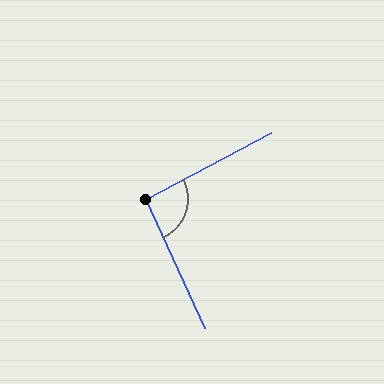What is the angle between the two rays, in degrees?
Approximately 93 degrees.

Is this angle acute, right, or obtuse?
It is approximately a right angle.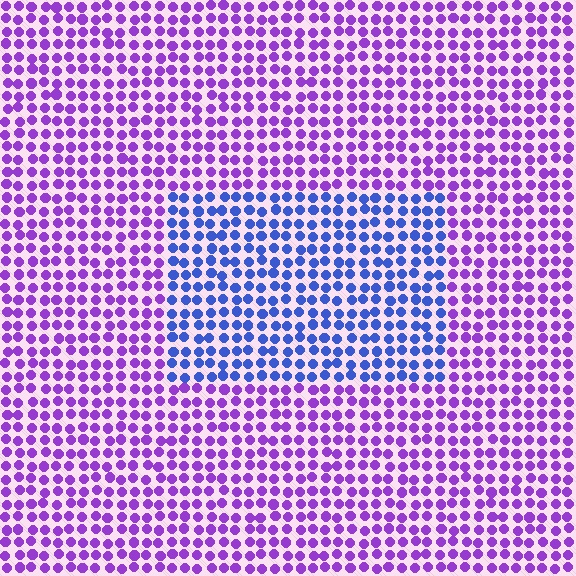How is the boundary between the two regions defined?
The boundary is defined purely by a slight shift in hue (about 49 degrees). Spacing, size, and orientation are identical on both sides.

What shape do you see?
I see a rectangle.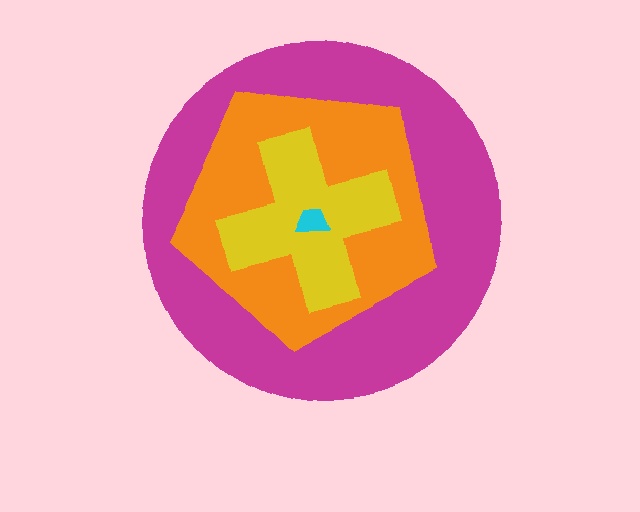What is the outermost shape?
The magenta circle.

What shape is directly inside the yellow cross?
The cyan trapezoid.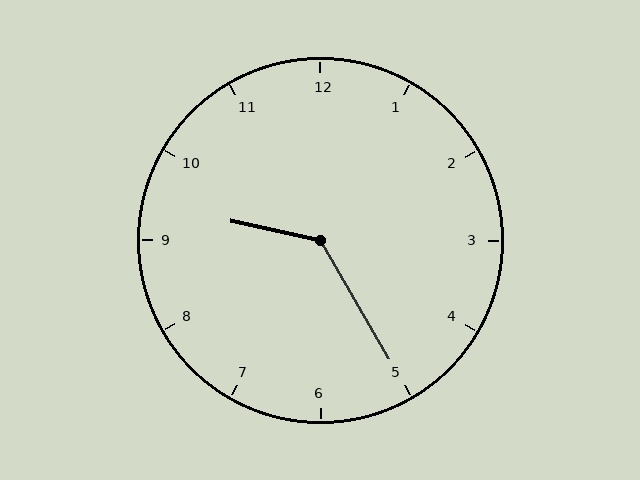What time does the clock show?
9:25.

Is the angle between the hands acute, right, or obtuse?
It is obtuse.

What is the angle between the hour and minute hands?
Approximately 132 degrees.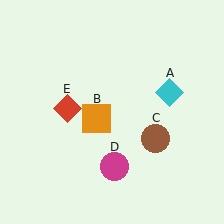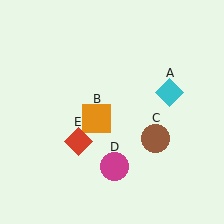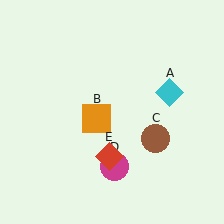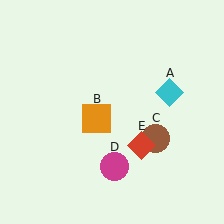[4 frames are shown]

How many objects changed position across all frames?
1 object changed position: red diamond (object E).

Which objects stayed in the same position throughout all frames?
Cyan diamond (object A) and orange square (object B) and brown circle (object C) and magenta circle (object D) remained stationary.